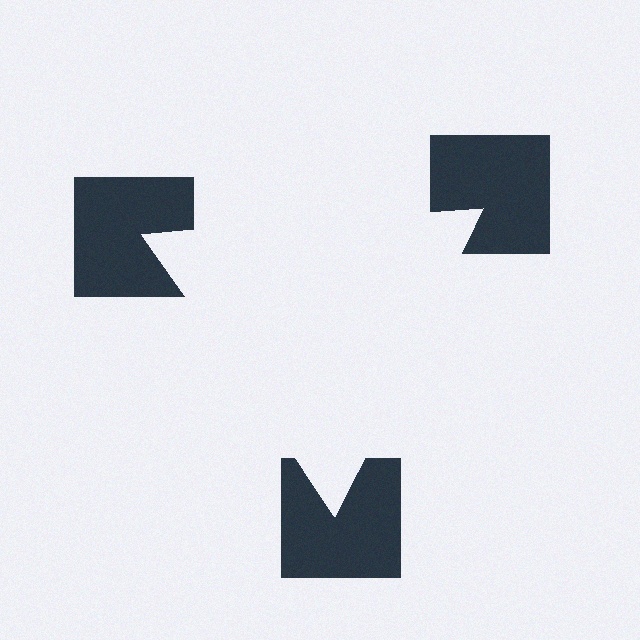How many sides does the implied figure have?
3 sides.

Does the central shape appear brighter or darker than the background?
It typically appears slightly brighter than the background, even though no actual brightness change is drawn.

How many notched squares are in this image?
There are 3 — one at each vertex of the illusory triangle.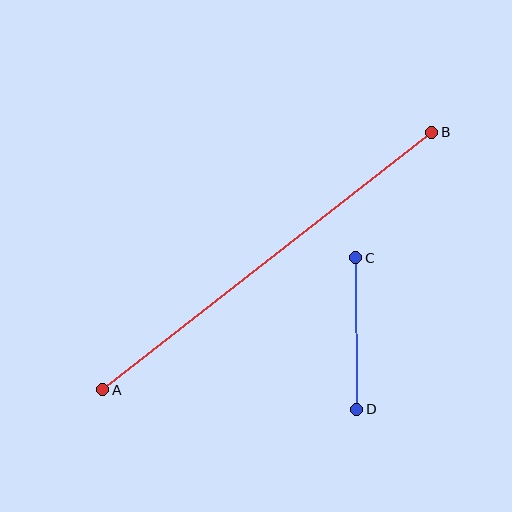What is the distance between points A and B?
The distance is approximately 418 pixels.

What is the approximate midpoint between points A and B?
The midpoint is at approximately (267, 261) pixels.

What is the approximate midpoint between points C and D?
The midpoint is at approximately (356, 334) pixels.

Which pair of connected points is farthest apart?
Points A and B are farthest apart.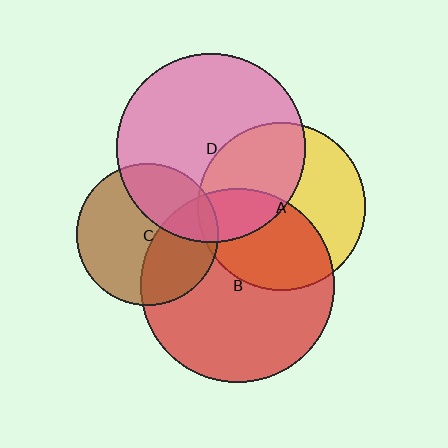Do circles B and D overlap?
Yes.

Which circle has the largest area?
Circle B (red).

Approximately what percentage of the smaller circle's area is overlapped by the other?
Approximately 15%.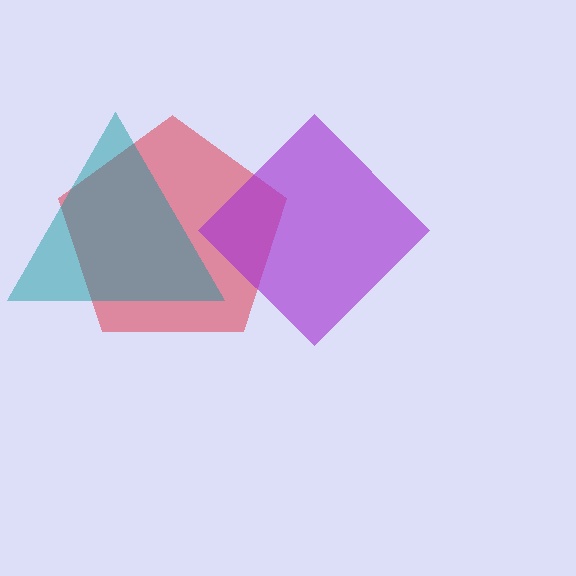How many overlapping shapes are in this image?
There are 3 overlapping shapes in the image.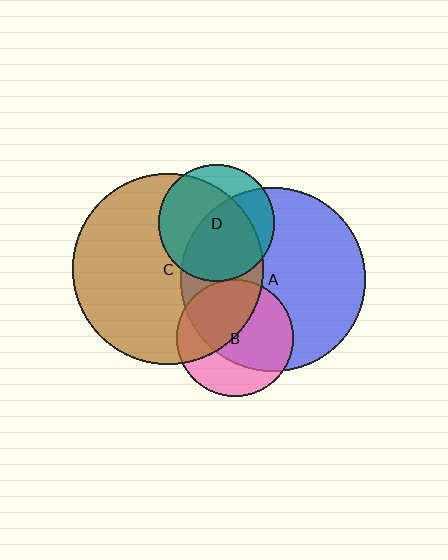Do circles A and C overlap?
Yes.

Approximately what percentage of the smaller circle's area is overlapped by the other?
Approximately 35%.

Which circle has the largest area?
Circle C (brown).